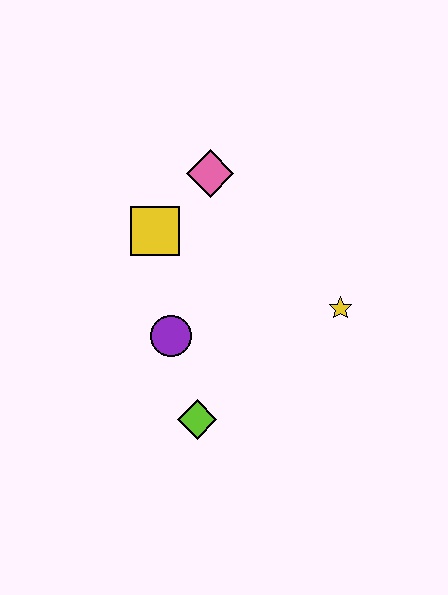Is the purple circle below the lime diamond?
No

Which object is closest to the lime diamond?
The purple circle is closest to the lime diamond.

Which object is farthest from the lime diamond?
The pink diamond is farthest from the lime diamond.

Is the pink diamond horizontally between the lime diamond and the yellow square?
No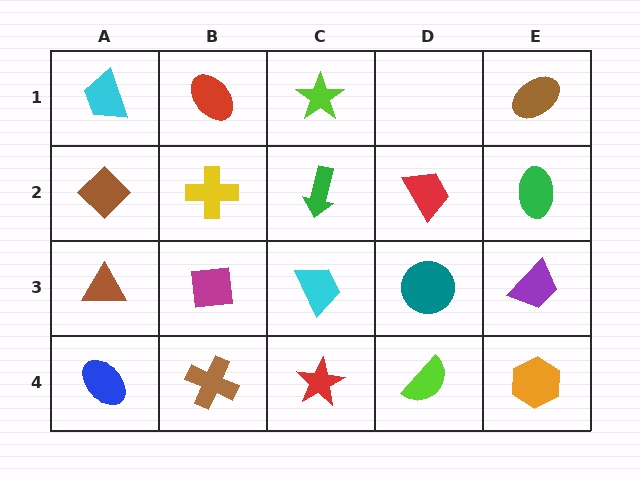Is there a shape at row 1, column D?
No, that cell is empty.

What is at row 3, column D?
A teal circle.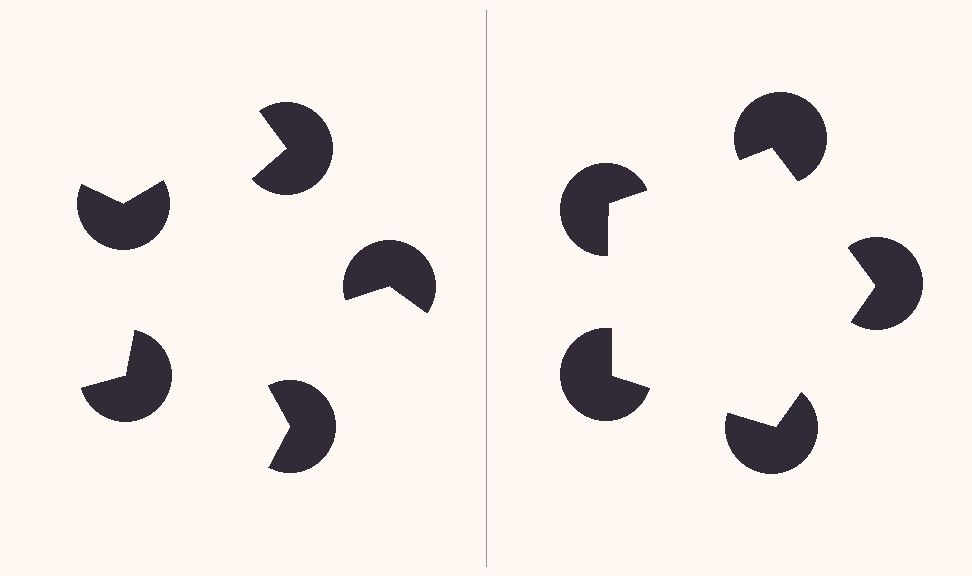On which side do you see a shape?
An illusory pentagon appears on the right side. On the left side the wedge cuts are rotated, so no coherent shape forms.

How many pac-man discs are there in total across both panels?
10 — 5 on each side.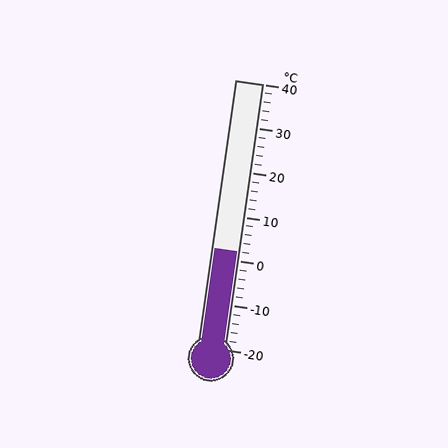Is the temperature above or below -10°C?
The temperature is above -10°C.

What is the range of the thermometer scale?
The thermometer scale ranges from -20°C to 40°C.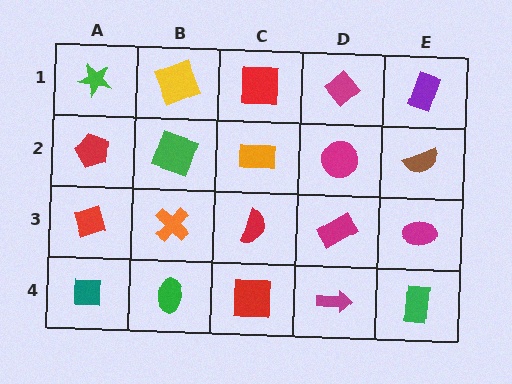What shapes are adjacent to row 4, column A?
A red diamond (row 3, column A), a green ellipse (row 4, column B).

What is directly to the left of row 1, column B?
A green star.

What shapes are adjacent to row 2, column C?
A red square (row 1, column C), a red semicircle (row 3, column C), a green square (row 2, column B), a magenta circle (row 2, column D).